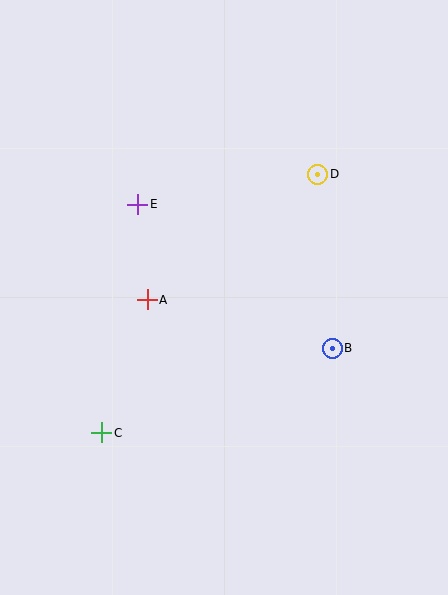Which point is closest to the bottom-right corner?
Point B is closest to the bottom-right corner.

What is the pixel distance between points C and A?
The distance between C and A is 141 pixels.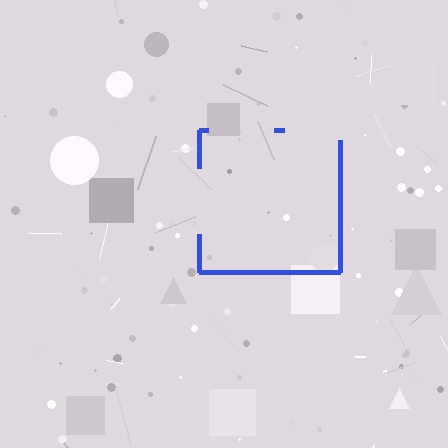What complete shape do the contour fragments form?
The contour fragments form a square.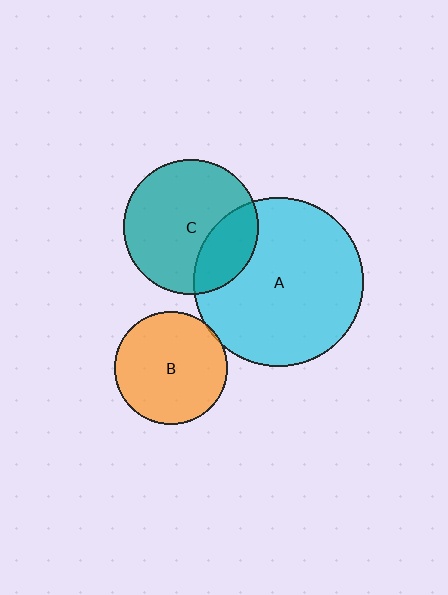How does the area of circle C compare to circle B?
Approximately 1.4 times.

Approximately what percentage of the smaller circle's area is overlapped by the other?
Approximately 5%.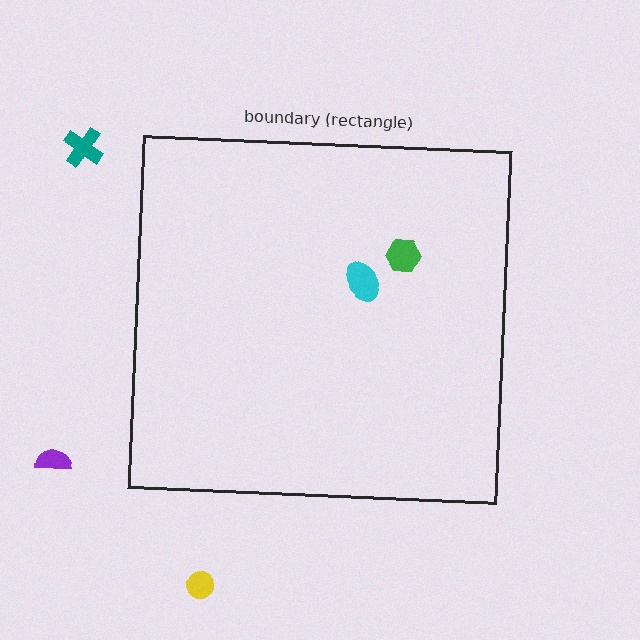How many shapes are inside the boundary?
2 inside, 3 outside.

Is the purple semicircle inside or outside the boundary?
Outside.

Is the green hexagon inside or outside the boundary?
Inside.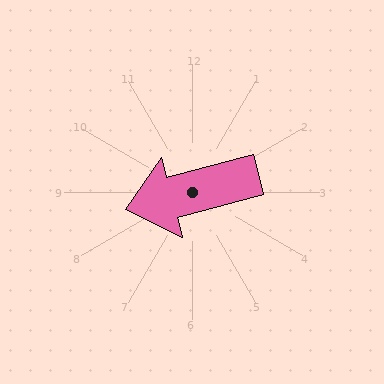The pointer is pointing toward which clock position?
Roughly 9 o'clock.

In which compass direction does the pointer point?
West.